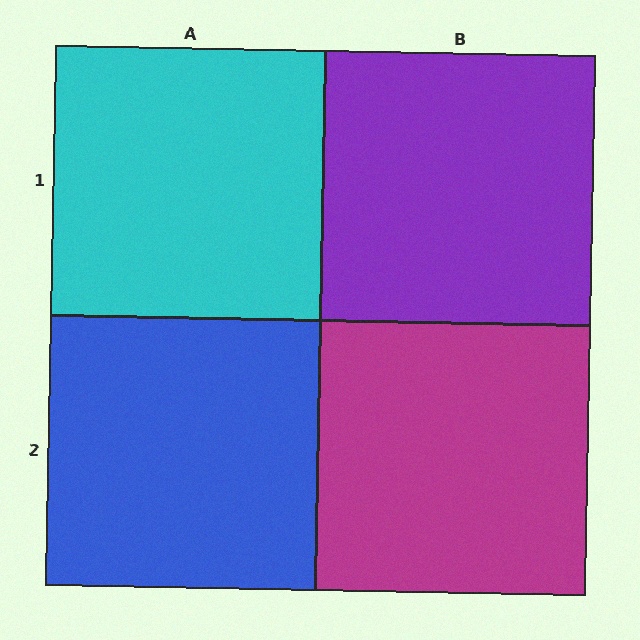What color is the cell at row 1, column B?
Purple.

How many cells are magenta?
1 cell is magenta.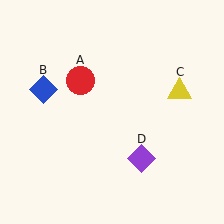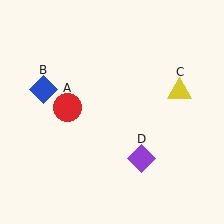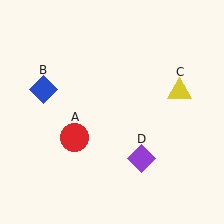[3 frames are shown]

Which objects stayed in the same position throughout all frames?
Blue diamond (object B) and yellow triangle (object C) and purple diamond (object D) remained stationary.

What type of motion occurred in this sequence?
The red circle (object A) rotated counterclockwise around the center of the scene.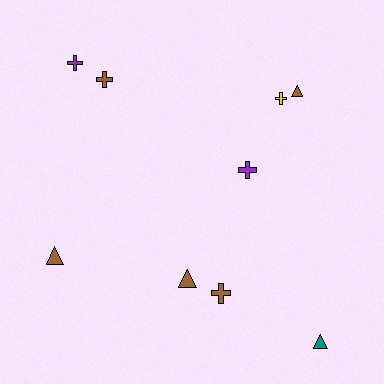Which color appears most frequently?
Brown, with 5 objects.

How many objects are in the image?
There are 9 objects.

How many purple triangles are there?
There are no purple triangles.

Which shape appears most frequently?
Cross, with 5 objects.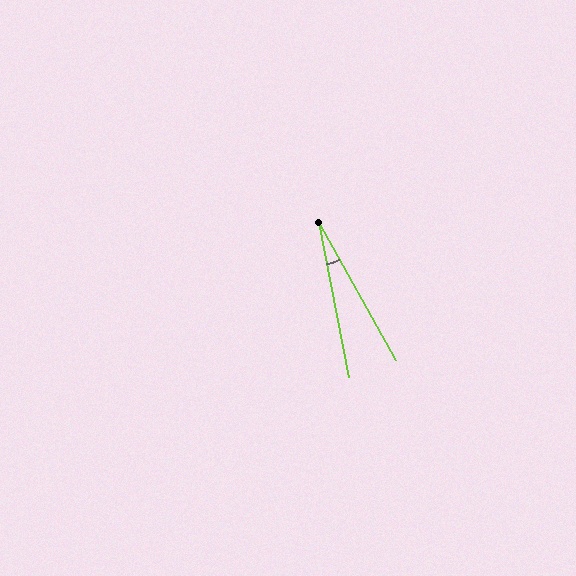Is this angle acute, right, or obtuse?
It is acute.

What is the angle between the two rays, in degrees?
Approximately 18 degrees.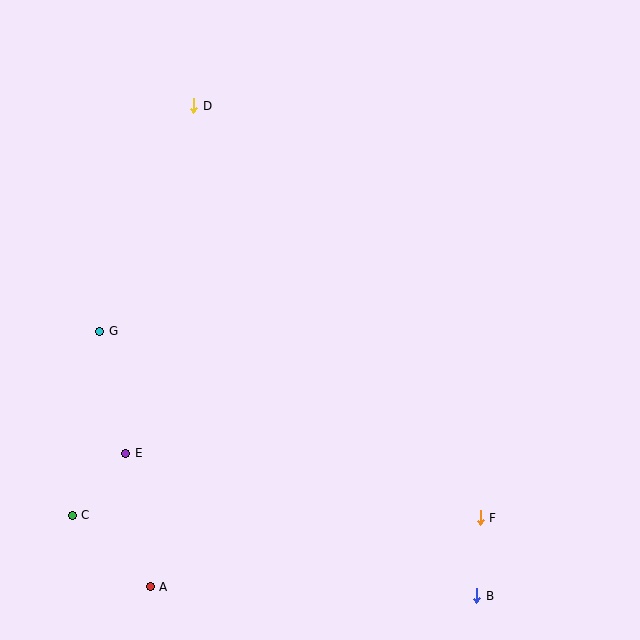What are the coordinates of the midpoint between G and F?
The midpoint between G and F is at (290, 425).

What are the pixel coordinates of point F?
Point F is at (480, 518).